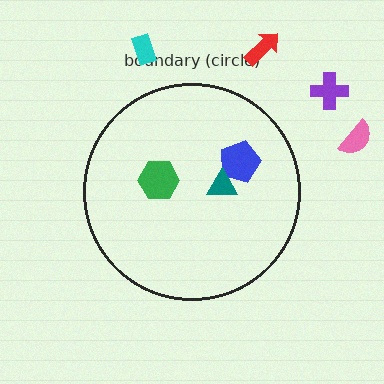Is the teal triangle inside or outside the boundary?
Inside.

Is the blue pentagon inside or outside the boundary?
Inside.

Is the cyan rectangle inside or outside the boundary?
Outside.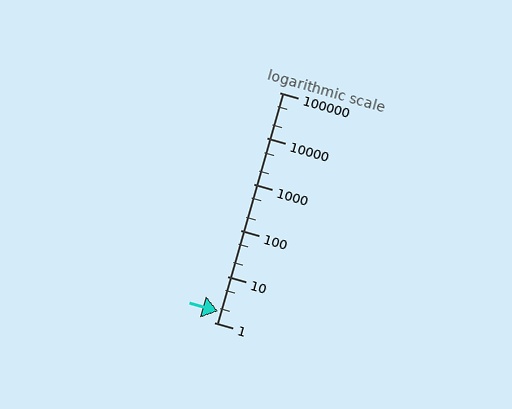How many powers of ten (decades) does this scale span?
The scale spans 5 decades, from 1 to 100000.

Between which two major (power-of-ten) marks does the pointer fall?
The pointer is between 1 and 10.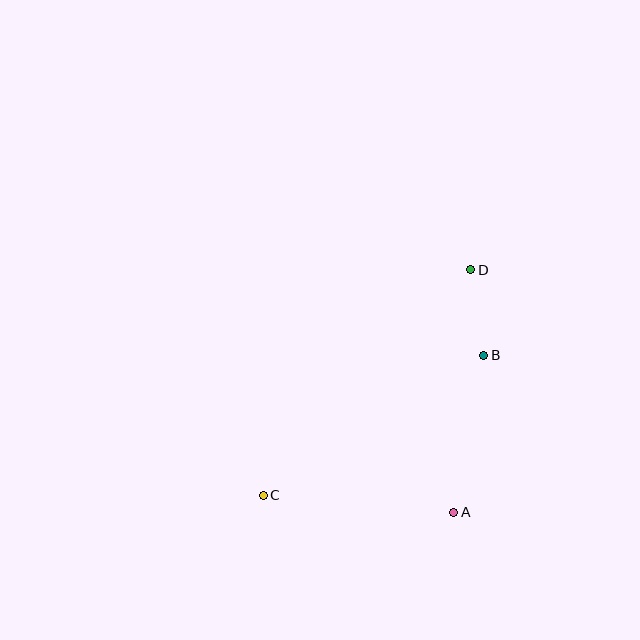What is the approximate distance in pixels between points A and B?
The distance between A and B is approximately 160 pixels.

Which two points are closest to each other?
Points B and D are closest to each other.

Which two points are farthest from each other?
Points C and D are farthest from each other.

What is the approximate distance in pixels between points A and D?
The distance between A and D is approximately 243 pixels.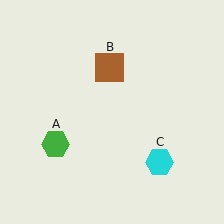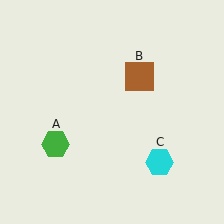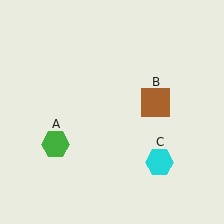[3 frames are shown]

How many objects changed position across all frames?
1 object changed position: brown square (object B).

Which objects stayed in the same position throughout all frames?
Green hexagon (object A) and cyan hexagon (object C) remained stationary.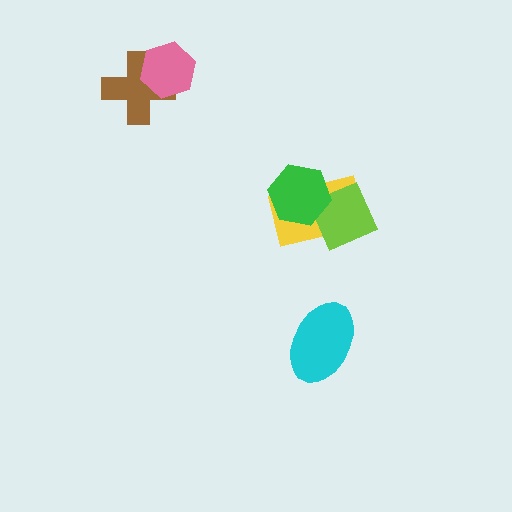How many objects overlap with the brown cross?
1 object overlaps with the brown cross.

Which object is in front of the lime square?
The green hexagon is in front of the lime square.